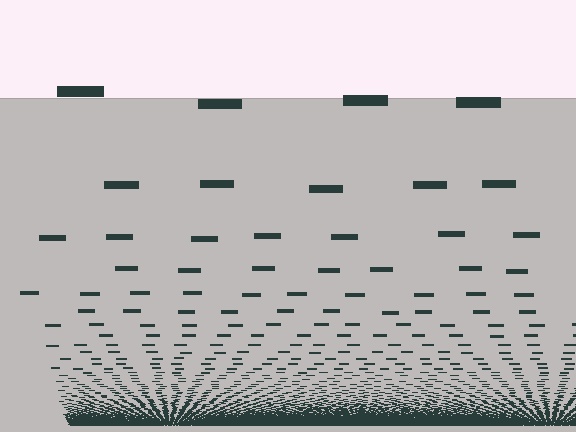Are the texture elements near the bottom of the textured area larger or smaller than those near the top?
Smaller. The gradient is inverted — elements near the bottom are smaller and denser.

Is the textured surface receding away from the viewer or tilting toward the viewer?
The surface appears to tilt toward the viewer. Texture elements get larger and sparser toward the top.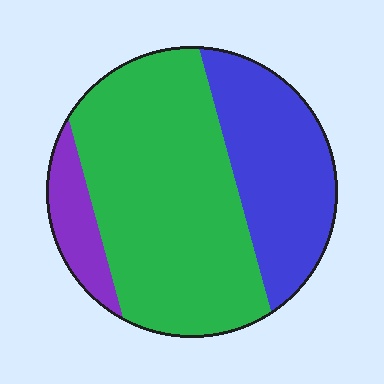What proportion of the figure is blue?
Blue takes up about one third (1/3) of the figure.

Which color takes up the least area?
Purple, at roughly 10%.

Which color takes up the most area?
Green, at roughly 60%.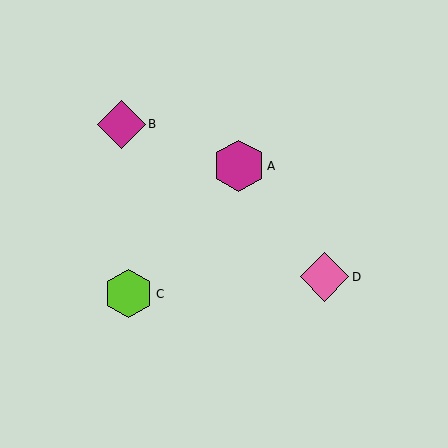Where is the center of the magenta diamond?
The center of the magenta diamond is at (121, 124).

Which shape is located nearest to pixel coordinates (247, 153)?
The magenta hexagon (labeled A) at (239, 166) is nearest to that location.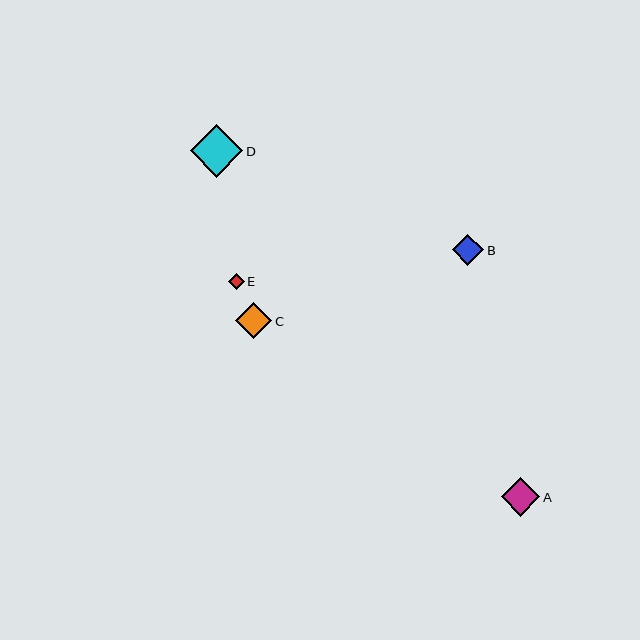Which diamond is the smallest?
Diamond E is the smallest with a size of approximately 16 pixels.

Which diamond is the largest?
Diamond D is the largest with a size of approximately 52 pixels.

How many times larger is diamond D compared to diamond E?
Diamond D is approximately 3.3 times the size of diamond E.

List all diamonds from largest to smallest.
From largest to smallest: D, A, C, B, E.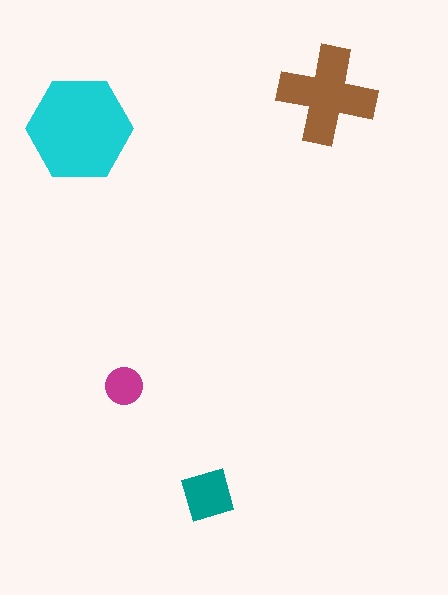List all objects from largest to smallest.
The cyan hexagon, the brown cross, the teal square, the magenta circle.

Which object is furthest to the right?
The brown cross is rightmost.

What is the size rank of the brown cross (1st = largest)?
2nd.